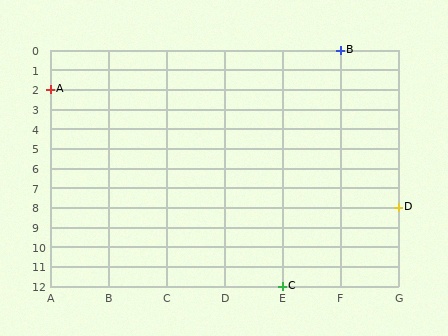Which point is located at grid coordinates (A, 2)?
Point A is at (A, 2).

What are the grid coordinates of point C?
Point C is at grid coordinates (E, 12).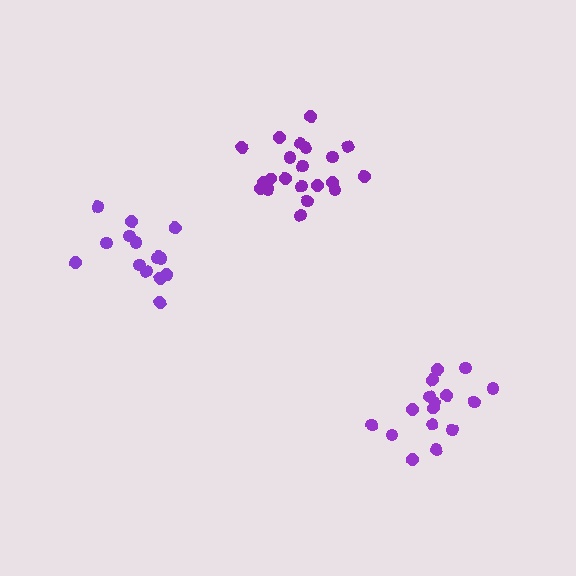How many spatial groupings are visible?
There are 3 spatial groupings.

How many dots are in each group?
Group 1: 21 dots, Group 2: 16 dots, Group 3: 15 dots (52 total).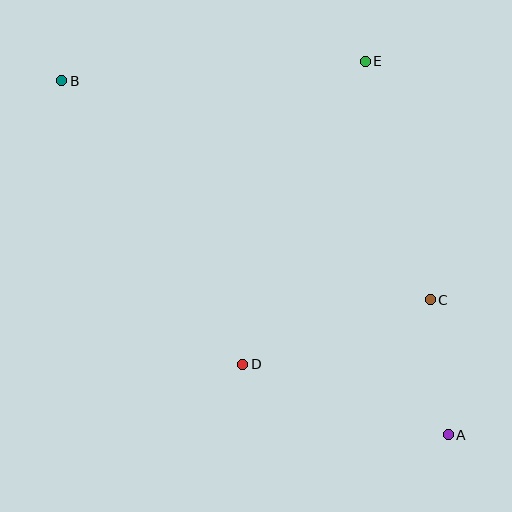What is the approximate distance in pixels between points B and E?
The distance between B and E is approximately 304 pixels.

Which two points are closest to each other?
Points A and C are closest to each other.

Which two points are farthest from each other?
Points A and B are farthest from each other.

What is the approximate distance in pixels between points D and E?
The distance between D and E is approximately 327 pixels.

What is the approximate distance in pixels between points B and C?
The distance between B and C is approximately 429 pixels.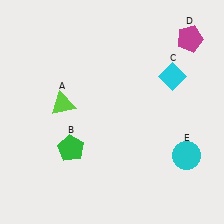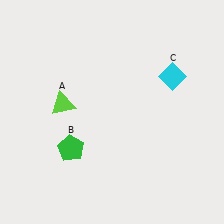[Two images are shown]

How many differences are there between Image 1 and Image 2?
There are 2 differences between the two images.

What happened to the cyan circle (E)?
The cyan circle (E) was removed in Image 2. It was in the bottom-right area of Image 1.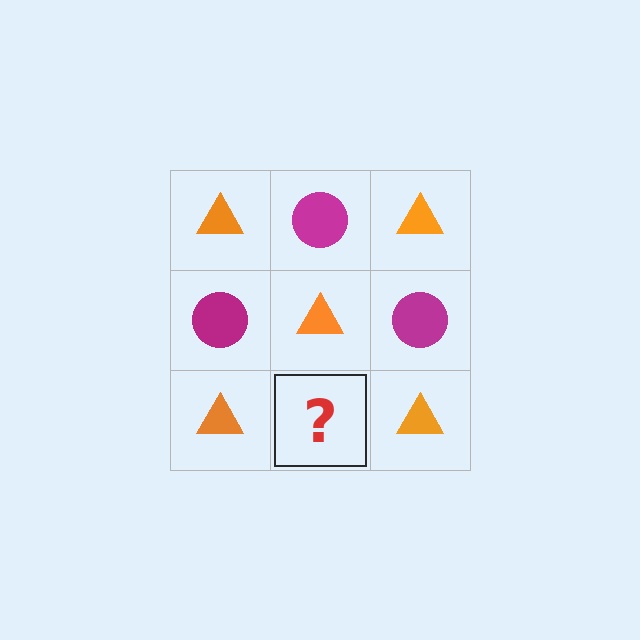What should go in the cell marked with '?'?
The missing cell should contain a magenta circle.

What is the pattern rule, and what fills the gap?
The rule is that it alternates orange triangle and magenta circle in a checkerboard pattern. The gap should be filled with a magenta circle.